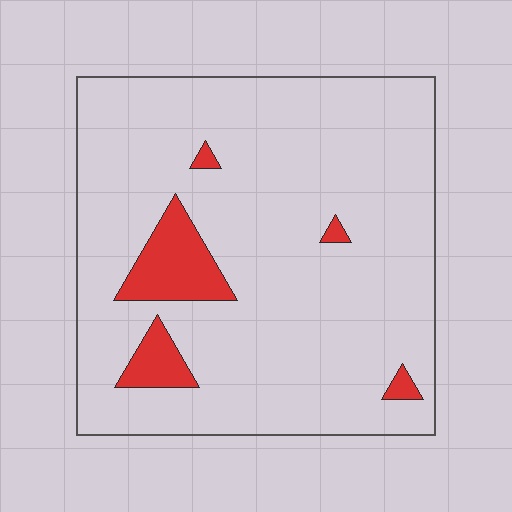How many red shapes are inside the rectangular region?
5.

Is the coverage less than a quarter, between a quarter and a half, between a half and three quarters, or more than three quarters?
Less than a quarter.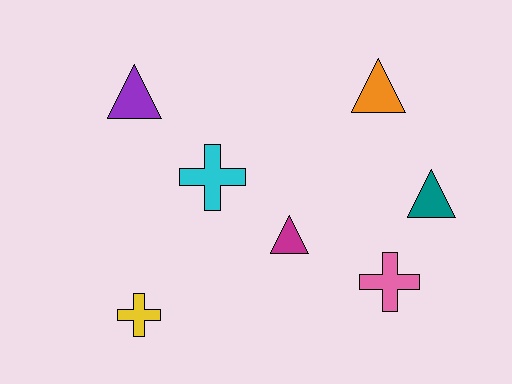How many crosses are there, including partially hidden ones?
There are 3 crosses.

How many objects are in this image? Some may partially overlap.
There are 7 objects.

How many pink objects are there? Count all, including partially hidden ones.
There is 1 pink object.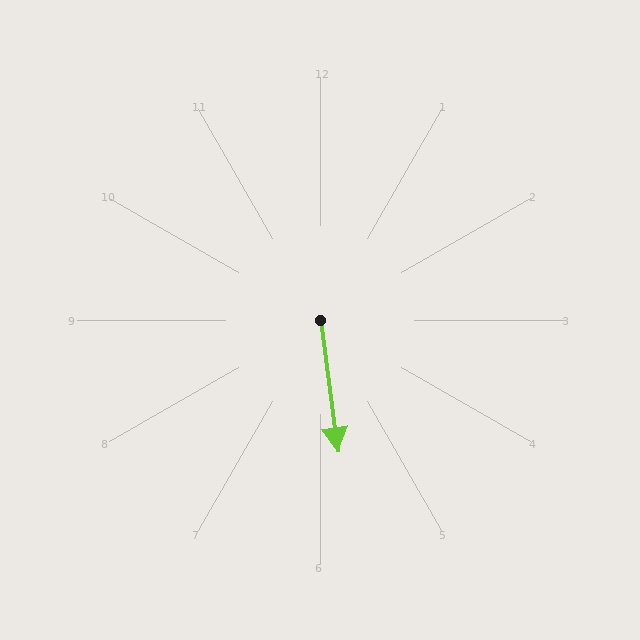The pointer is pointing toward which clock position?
Roughly 6 o'clock.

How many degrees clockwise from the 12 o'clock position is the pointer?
Approximately 172 degrees.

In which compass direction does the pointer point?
South.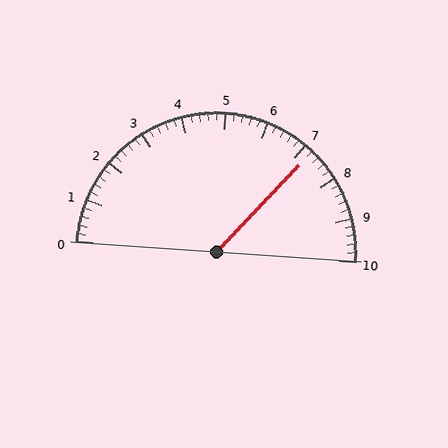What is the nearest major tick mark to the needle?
The nearest major tick mark is 7.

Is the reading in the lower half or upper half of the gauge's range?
The reading is in the upper half of the range (0 to 10).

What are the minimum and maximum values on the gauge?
The gauge ranges from 0 to 10.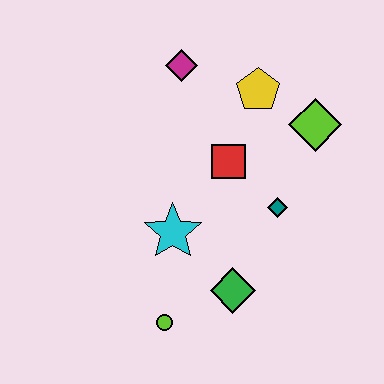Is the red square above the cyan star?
Yes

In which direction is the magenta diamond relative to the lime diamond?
The magenta diamond is to the left of the lime diamond.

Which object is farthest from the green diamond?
The magenta diamond is farthest from the green diamond.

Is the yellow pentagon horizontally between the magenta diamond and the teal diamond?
Yes